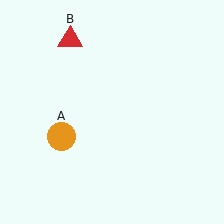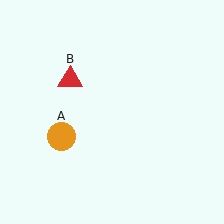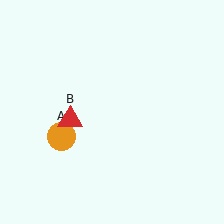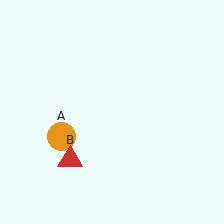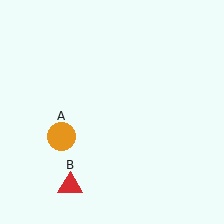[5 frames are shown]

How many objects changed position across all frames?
1 object changed position: red triangle (object B).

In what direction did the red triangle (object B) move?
The red triangle (object B) moved down.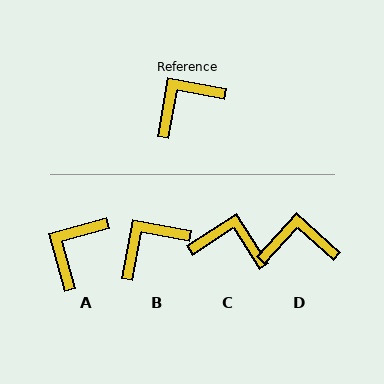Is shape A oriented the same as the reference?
No, it is off by about 26 degrees.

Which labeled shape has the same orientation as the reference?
B.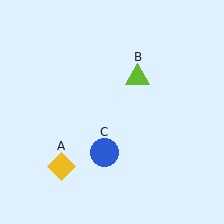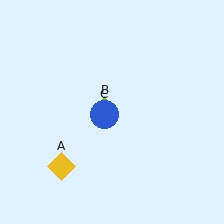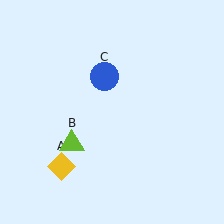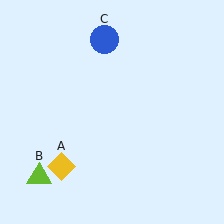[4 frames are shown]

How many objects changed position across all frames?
2 objects changed position: lime triangle (object B), blue circle (object C).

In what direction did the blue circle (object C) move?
The blue circle (object C) moved up.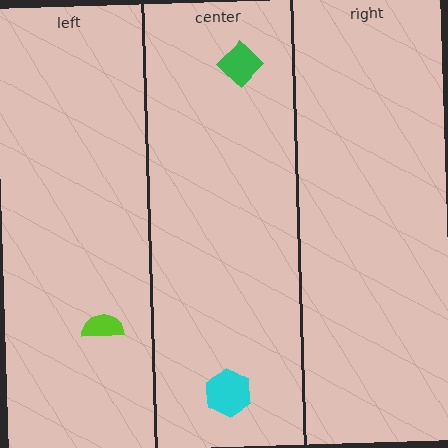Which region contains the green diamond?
The center region.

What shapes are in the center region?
The cyan hexagon, the green diamond.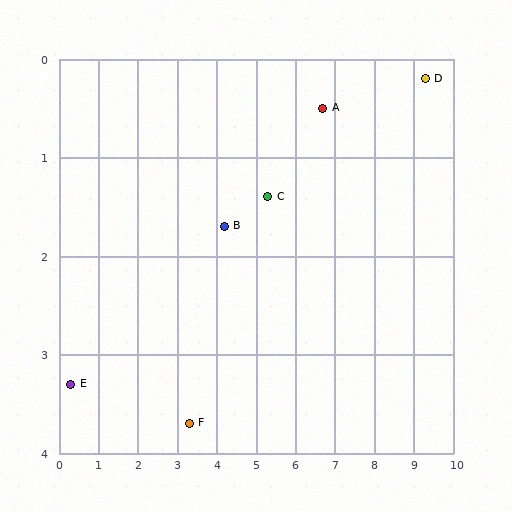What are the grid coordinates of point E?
Point E is at approximately (0.3, 3.3).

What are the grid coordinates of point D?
Point D is at approximately (9.3, 0.2).